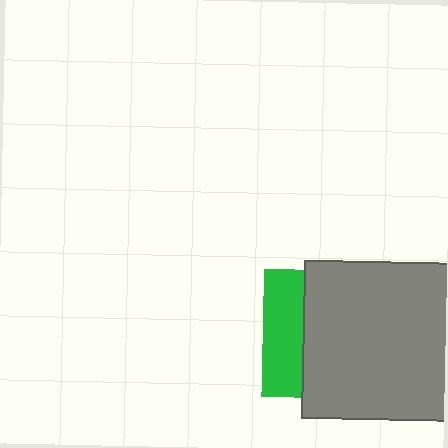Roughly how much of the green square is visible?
A small part of it is visible (roughly 32%).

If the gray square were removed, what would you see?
You would see the complete green square.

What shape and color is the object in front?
The object in front is a gray square.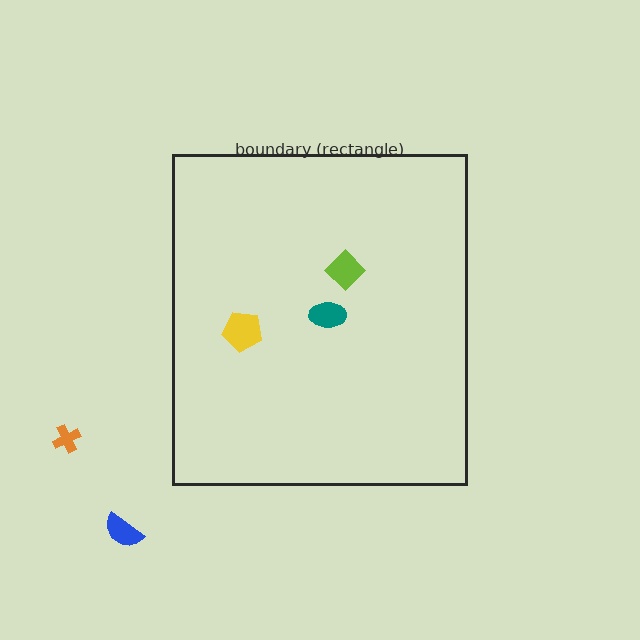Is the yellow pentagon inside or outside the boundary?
Inside.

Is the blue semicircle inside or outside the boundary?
Outside.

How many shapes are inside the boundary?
3 inside, 2 outside.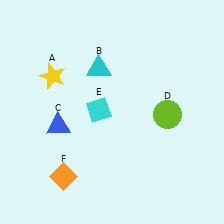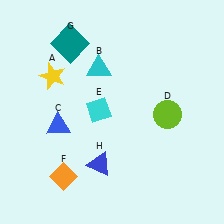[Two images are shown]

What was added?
A teal square (G), a blue triangle (H) were added in Image 2.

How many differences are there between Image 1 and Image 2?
There are 2 differences between the two images.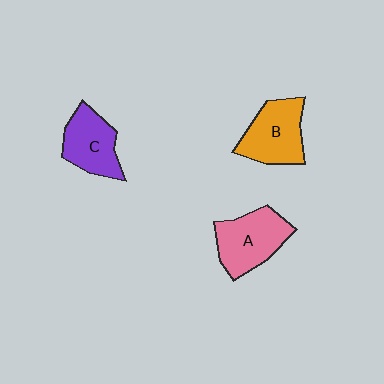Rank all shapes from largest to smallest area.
From largest to smallest: A (pink), B (orange), C (purple).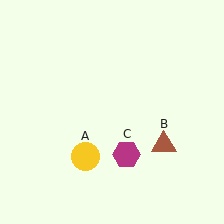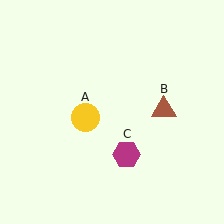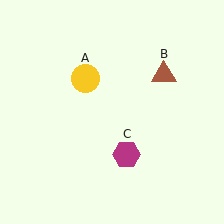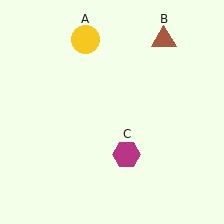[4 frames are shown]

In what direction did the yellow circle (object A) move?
The yellow circle (object A) moved up.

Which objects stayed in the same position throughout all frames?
Magenta hexagon (object C) remained stationary.